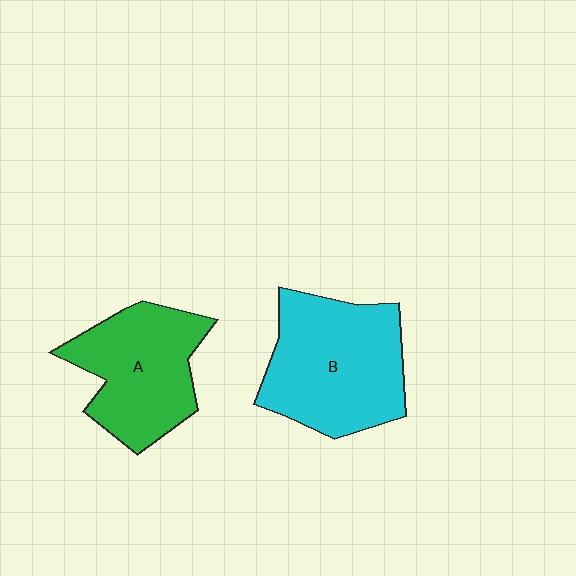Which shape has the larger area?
Shape B (cyan).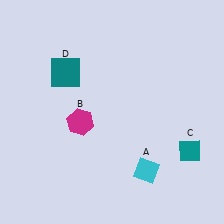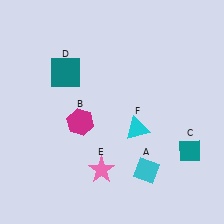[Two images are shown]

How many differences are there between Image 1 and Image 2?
There are 2 differences between the two images.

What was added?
A pink star (E), a cyan triangle (F) were added in Image 2.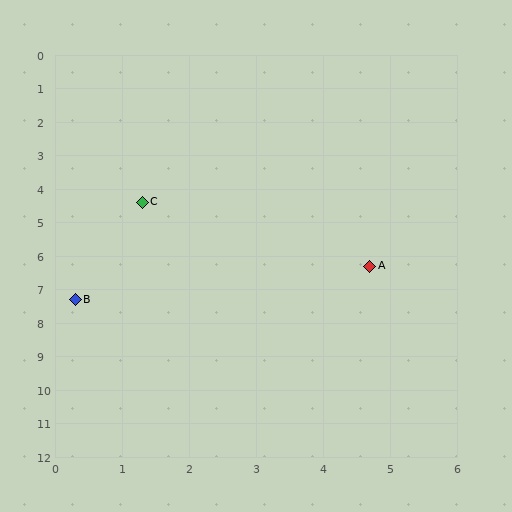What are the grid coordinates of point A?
Point A is at approximately (4.7, 6.3).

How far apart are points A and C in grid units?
Points A and C are about 3.9 grid units apart.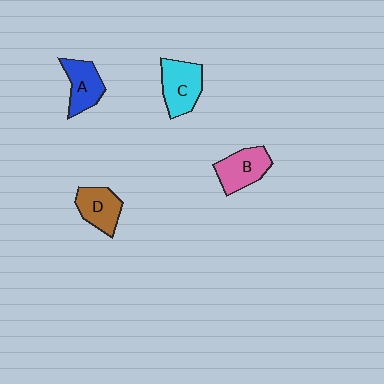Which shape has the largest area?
Shape C (cyan).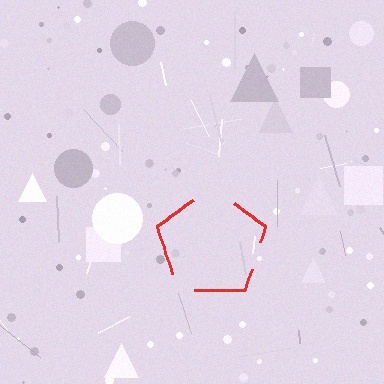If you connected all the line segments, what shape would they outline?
They would outline a pentagon.